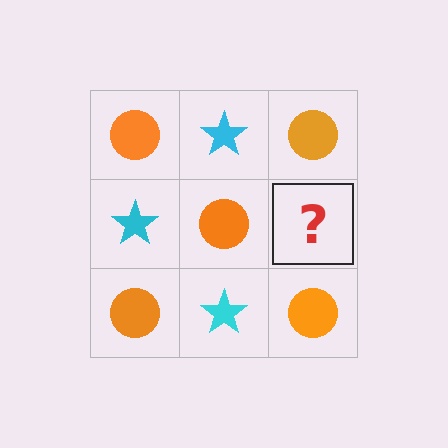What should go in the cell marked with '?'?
The missing cell should contain a cyan star.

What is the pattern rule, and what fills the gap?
The rule is that it alternates orange circle and cyan star in a checkerboard pattern. The gap should be filled with a cyan star.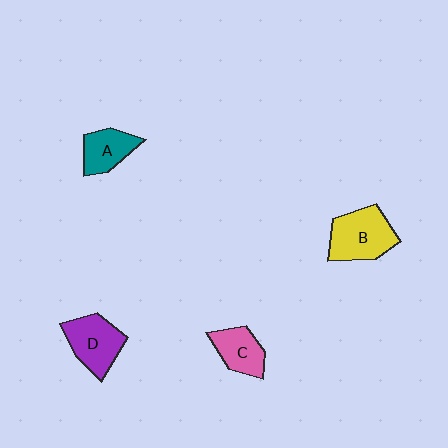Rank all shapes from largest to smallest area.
From largest to smallest: B (yellow), D (purple), C (pink), A (teal).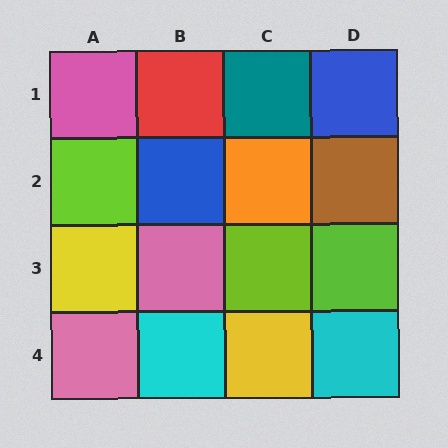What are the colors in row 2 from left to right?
Lime, blue, orange, brown.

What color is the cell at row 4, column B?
Cyan.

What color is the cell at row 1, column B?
Red.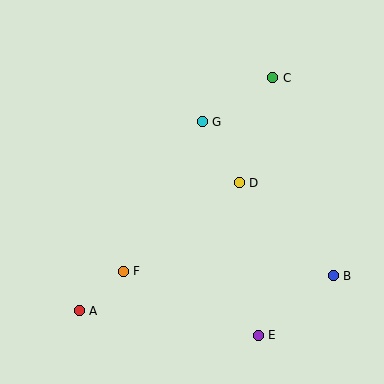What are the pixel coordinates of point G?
Point G is at (202, 122).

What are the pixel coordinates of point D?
Point D is at (239, 183).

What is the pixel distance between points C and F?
The distance between C and F is 245 pixels.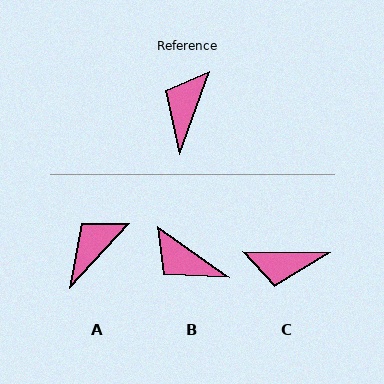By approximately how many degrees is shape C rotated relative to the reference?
Approximately 109 degrees counter-clockwise.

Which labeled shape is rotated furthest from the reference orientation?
C, about 109 degrees away.